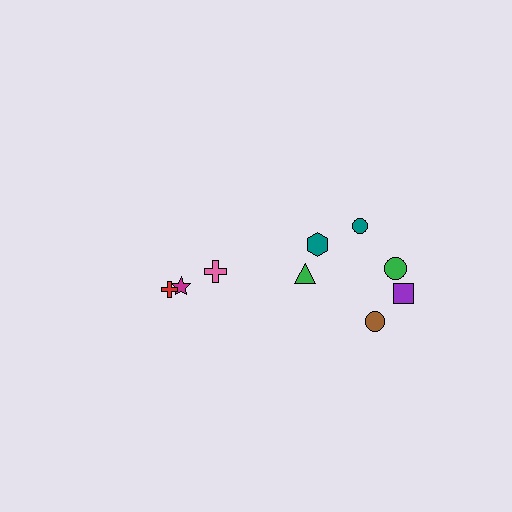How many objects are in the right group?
There are 6 objects.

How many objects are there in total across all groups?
There are 9 objects.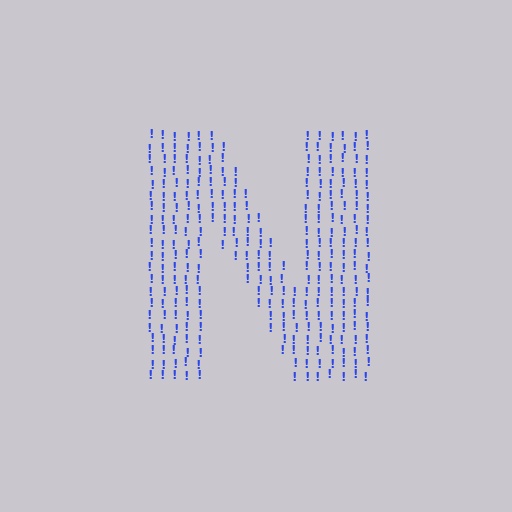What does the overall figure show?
The overall figure shows the letter N.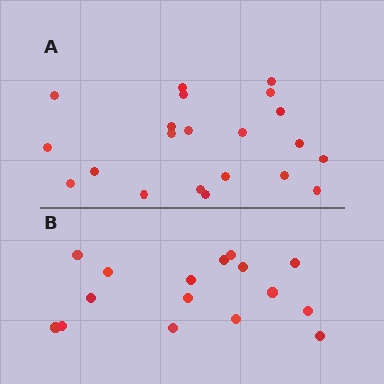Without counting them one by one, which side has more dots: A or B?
Region A (the top region) has more dots.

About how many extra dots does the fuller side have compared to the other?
Region A has about 5 more dots than region B.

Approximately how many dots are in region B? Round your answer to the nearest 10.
About 20 dots. (The exact count is 16, which rounds to 20.)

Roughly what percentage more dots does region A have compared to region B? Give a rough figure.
About 30% more.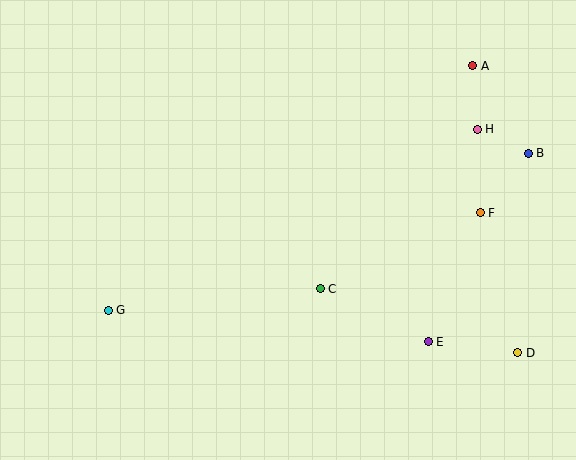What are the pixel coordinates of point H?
Point H is at (477, 129).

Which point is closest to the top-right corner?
Point A is closest to the top-right corner.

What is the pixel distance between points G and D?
The distance between G and D is 412 pixels.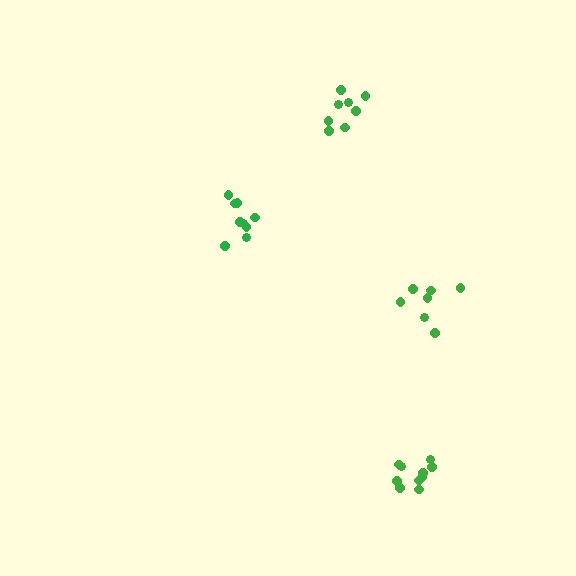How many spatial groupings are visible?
There are 4 spatial groupings.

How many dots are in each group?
Group 1: 7 dots, Group 2: 8 dots, Group 3: 9 dots, Group 4: 10 dots (34 total).